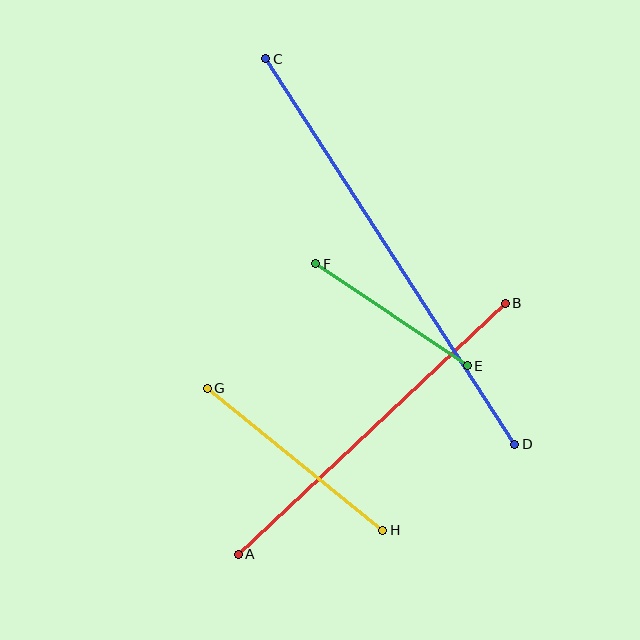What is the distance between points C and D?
The distance is approximately 459 pixels.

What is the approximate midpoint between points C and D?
The midpoint is at approximately (390, 251) pixels.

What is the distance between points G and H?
The distance is approximately 226 pixels.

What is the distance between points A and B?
The distance is approximately 366 pixels.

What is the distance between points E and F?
The distance is approximately 183 pixels.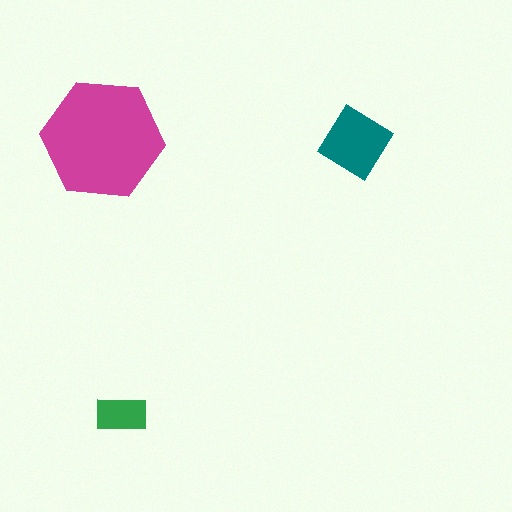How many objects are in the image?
There are 3 objects in the image.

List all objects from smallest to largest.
The green rectangle, the teal diamond, the magenta hexagon.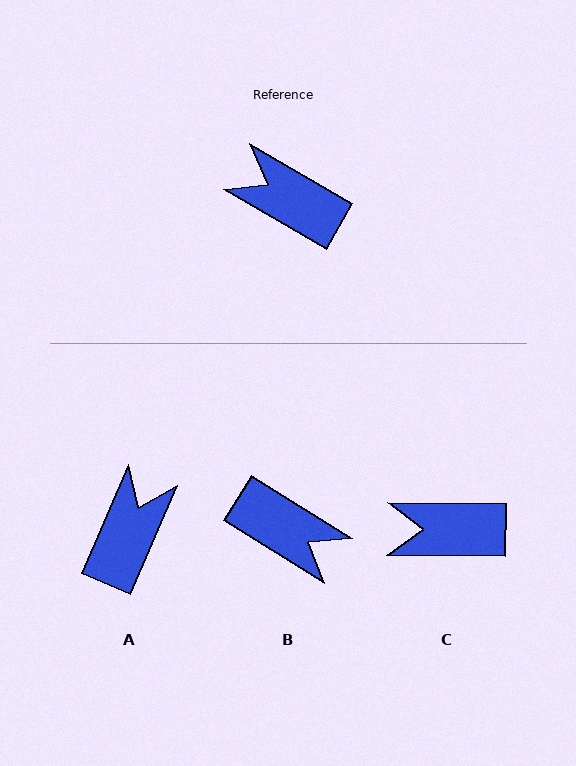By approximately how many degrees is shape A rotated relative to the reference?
Approximately 83 degrees clockwise.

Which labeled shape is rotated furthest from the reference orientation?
B, about 178 degrees away.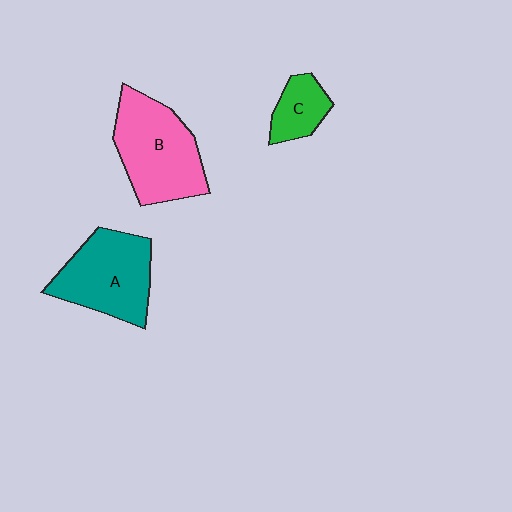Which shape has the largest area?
Shape B (pink).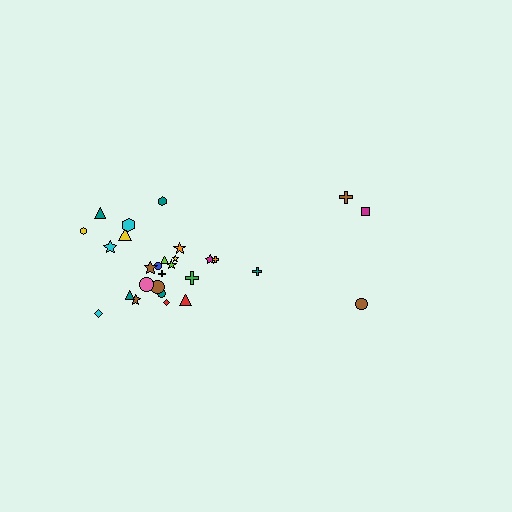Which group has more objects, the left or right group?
The left group.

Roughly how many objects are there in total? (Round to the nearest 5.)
Roughly 30 objects in total.